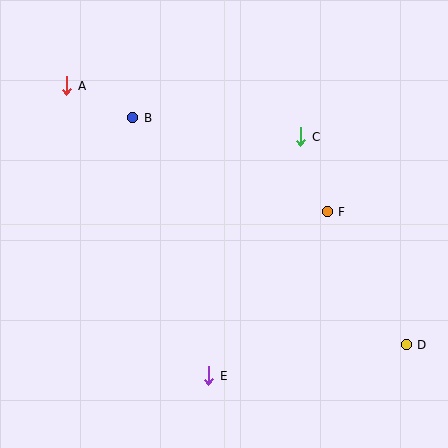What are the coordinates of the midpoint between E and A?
The midpoint between E and A is at (138, 231).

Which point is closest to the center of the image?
Point F at (327, 212) is closest to the center.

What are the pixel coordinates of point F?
Point F is at (327, 212).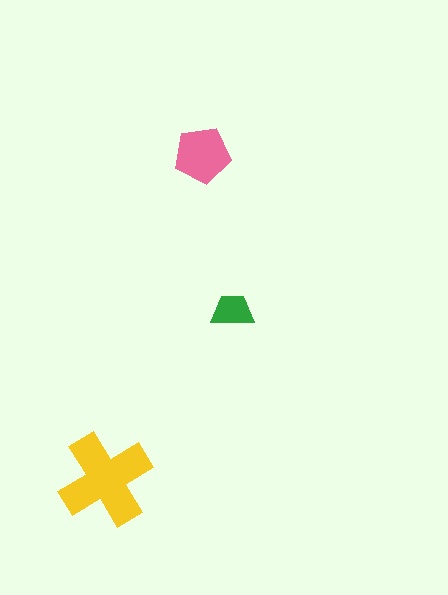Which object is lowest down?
The yellow cross is bottommost.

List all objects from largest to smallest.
The yellow cross, the pink pentagon, the green trapezoid.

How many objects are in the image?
There are 3 objects in the image.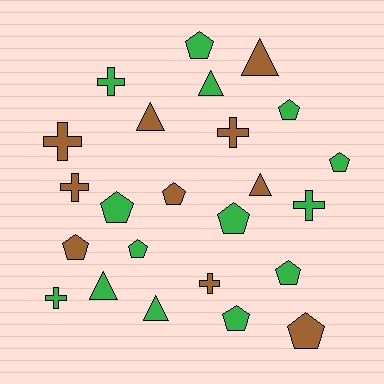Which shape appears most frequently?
Pentagon, with 11 objects.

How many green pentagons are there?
There are 8 green pentagons.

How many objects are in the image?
There are 24 objects.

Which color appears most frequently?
Green, with 14 objects.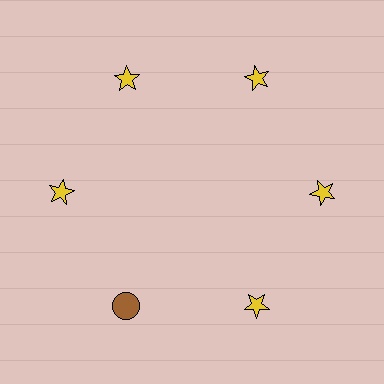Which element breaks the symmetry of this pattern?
The brown circle at roughly the 7 o'clock position breaks the symmetry. All other shapes are yellow stars.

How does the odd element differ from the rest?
It differs in both color (brown instead of yellow) and shape (circle instead of star).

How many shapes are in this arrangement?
There are 6 shapes arranged in a ring pattern.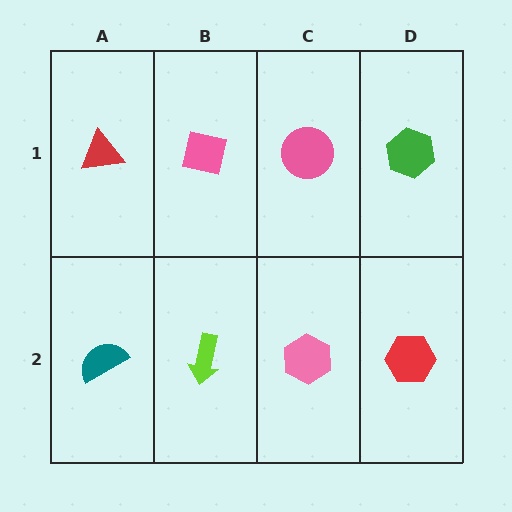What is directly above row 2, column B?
A pink square.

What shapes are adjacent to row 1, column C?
A pink hexagon (row 2, column C), a pink square (row 1, column B), a green hexagon (row 1, column D).